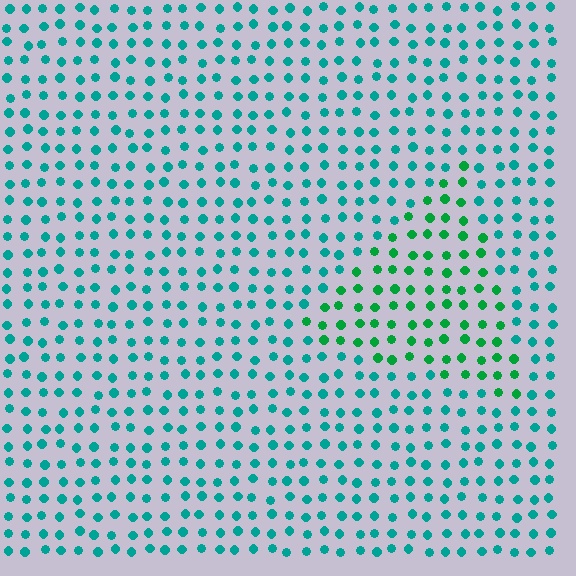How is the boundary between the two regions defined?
The boundary is defined purely by a slight shift in hue (about 35 degrees). Spacing, size, and orientation are identical on both sides.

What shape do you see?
I see a triangle.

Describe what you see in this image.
The image is filled with small teal elements in a uniform arrangement. A triangle-shaped region is visible where the elements are tinted to a slightly different hue, forming a subtle color boundary.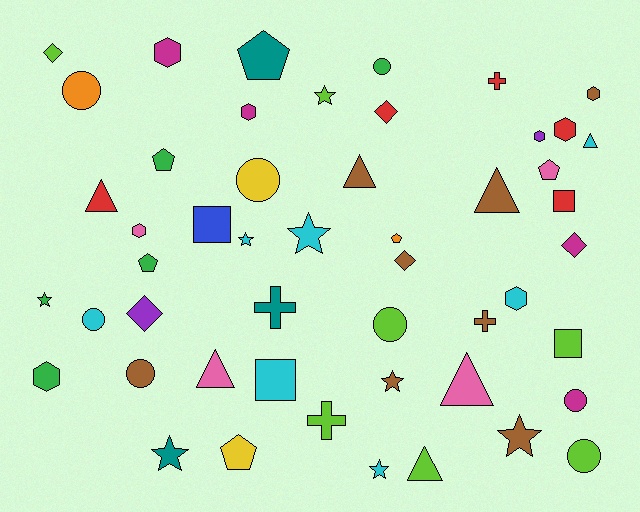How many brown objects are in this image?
There are 8 brown objects.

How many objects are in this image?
There are 50 objects.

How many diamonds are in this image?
There are 5 diamonds.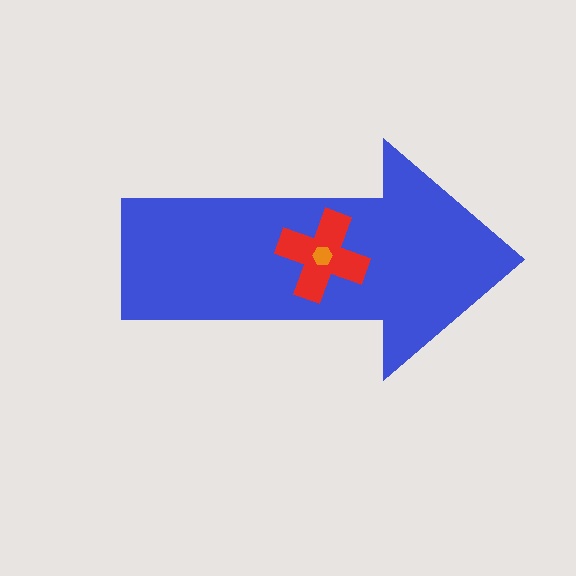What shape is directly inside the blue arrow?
The red cross.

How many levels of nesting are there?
3.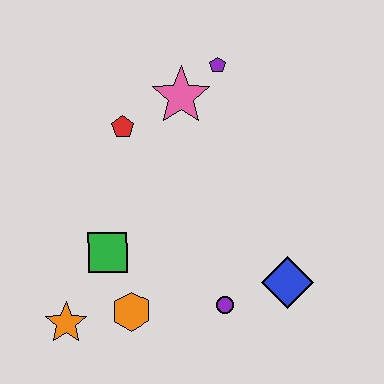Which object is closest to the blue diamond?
The purple circle is closest to the blue diamond.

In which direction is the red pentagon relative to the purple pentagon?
The red pentagon is to the left of the purple pentagon.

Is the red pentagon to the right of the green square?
Yes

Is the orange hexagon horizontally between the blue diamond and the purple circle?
No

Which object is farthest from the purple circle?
The purple pentagon is farthest from the purple circle.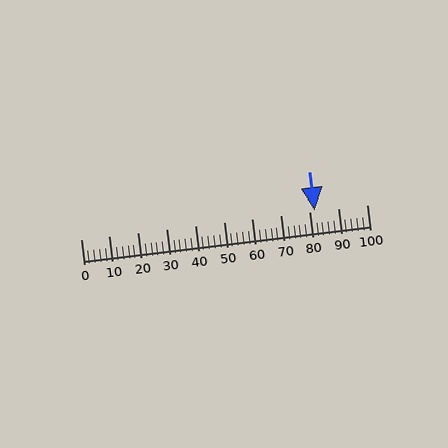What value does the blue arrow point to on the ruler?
The blue arrow points to approximately 82.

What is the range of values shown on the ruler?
The ruler shows values from 0 to 100.